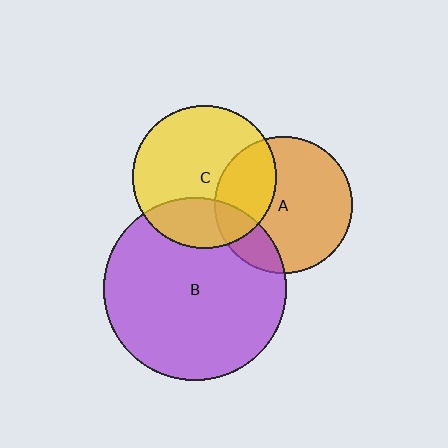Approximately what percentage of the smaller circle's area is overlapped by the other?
Approximately 20%.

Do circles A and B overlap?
Yes.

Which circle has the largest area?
Circle B (purple).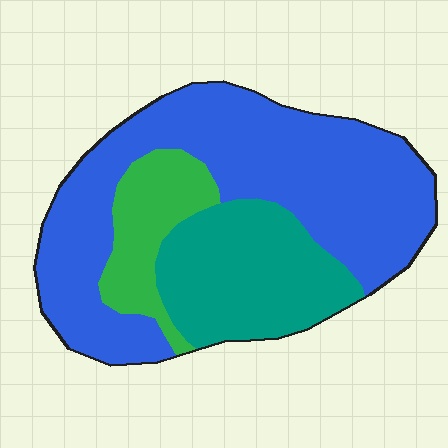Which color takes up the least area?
Green, at roughly 15%.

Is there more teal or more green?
Teal.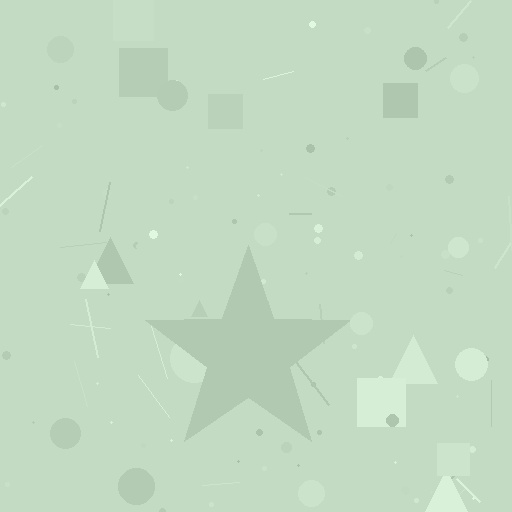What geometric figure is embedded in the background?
A star is embedded in the background.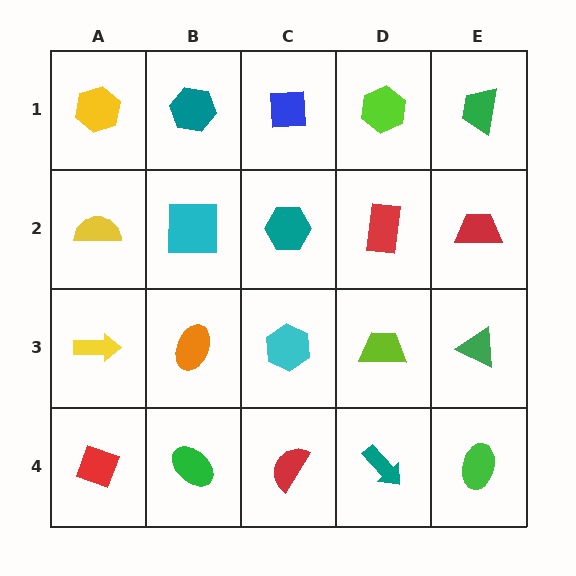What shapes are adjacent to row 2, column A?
A yellow hexagon (row 1, column A), a yellow arrow (row 3, column A), a cyan square (row 2, column B).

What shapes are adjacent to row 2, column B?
A teal hexagon (row 1, column B), an orange ellipse (row 3, column B), a yellow semicircle (row 2, column A), a teal hexagon (row 2, column C).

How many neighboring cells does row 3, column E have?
3.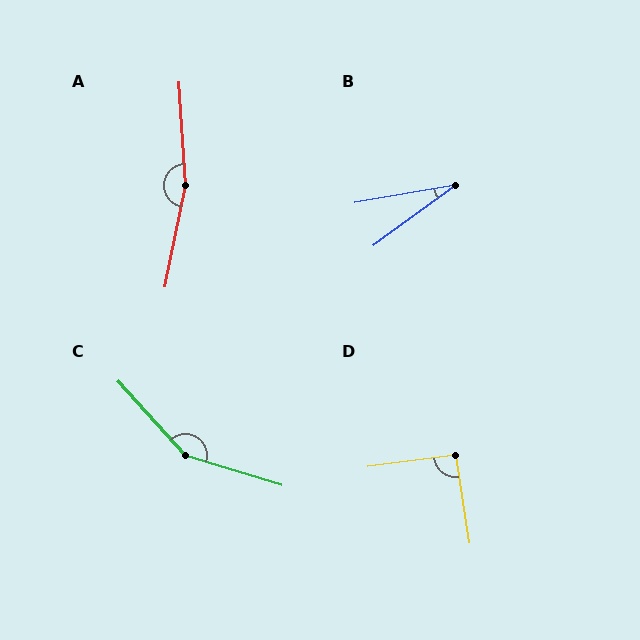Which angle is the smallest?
B, at approximately 26 degrees.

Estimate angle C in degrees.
Approximately 149 degrees.